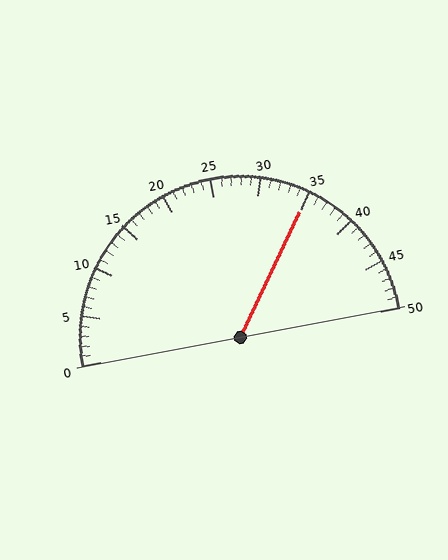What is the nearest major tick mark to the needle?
The nearest major tick mark is 35.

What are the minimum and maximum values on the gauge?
The gauge ranges from 0 to 50.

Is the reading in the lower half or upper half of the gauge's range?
The reading is in the upper half of the range (0 to 50).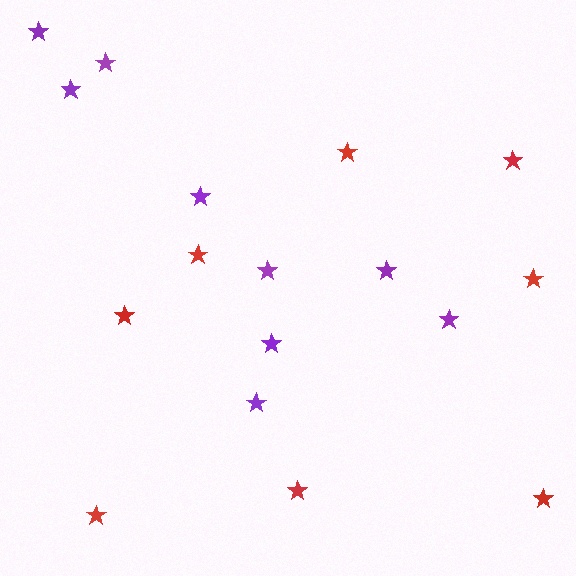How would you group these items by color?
There are 2 groups: one group of purple stars (9) and one group of red stars (8).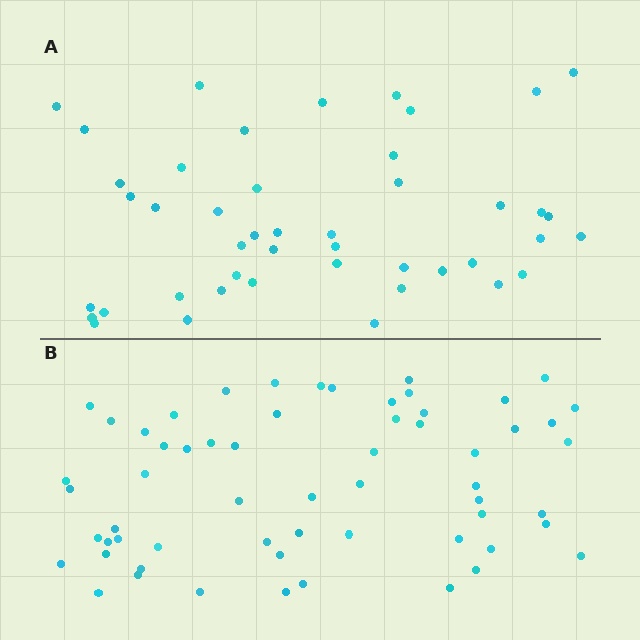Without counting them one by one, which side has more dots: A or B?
Region B (the bottom region) has more dots.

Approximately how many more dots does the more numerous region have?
Region B has approximately 15 more dots than region A.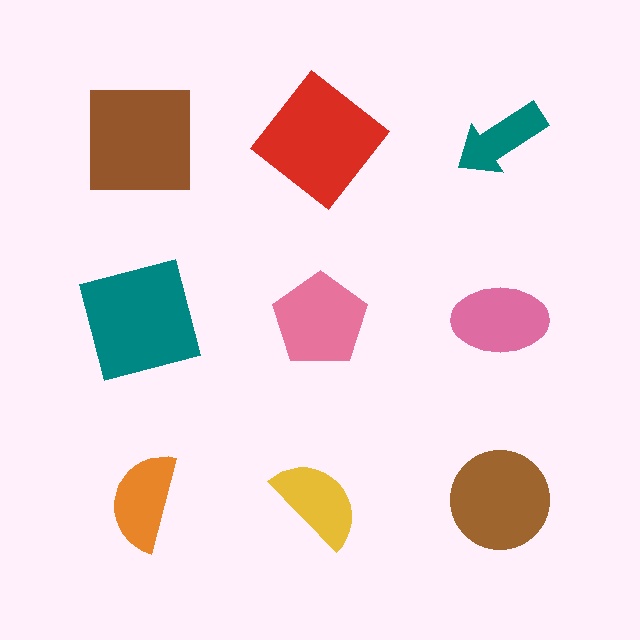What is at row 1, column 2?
A red diamond.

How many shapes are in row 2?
3 shapes.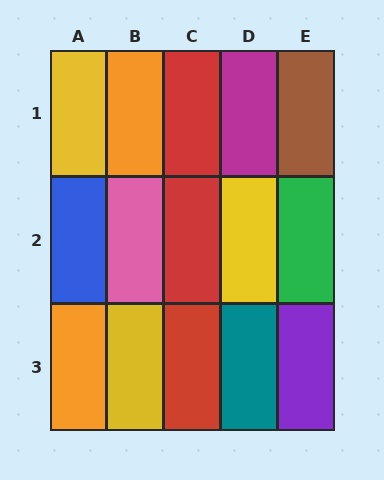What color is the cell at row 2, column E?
Green.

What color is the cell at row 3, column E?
Purple.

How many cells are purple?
1 cell is purple.